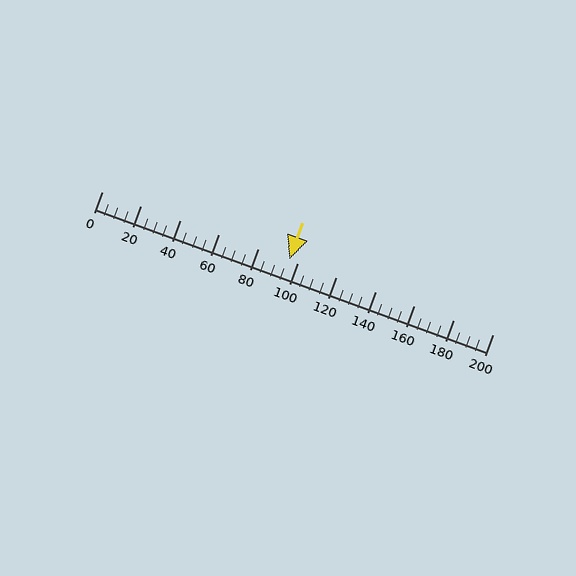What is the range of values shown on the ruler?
The ruler shows values from 0 to 200.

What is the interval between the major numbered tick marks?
The major tick marks are spaced 20 units apart.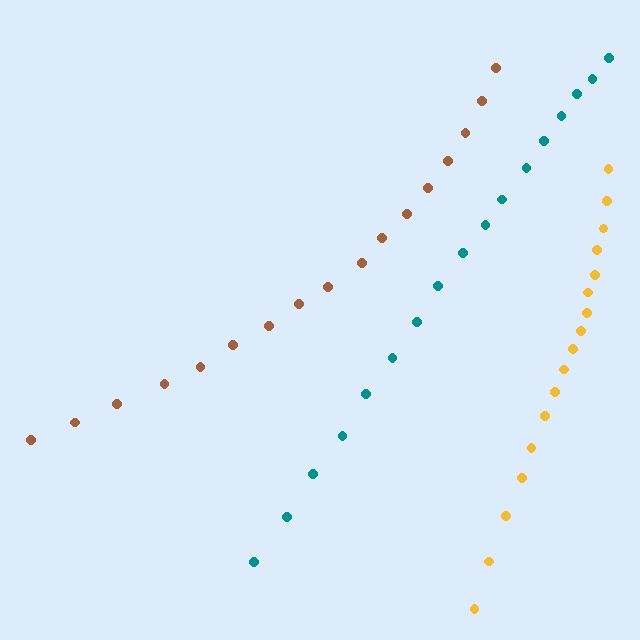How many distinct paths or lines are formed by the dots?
There are 3 distinct paths.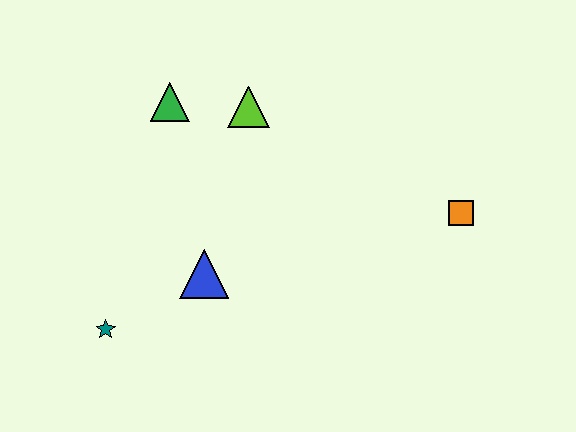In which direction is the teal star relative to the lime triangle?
The teal star is below the lime triangle.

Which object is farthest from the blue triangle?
The orange square is farthest from the blue triangle.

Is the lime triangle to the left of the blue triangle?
No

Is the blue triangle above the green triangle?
No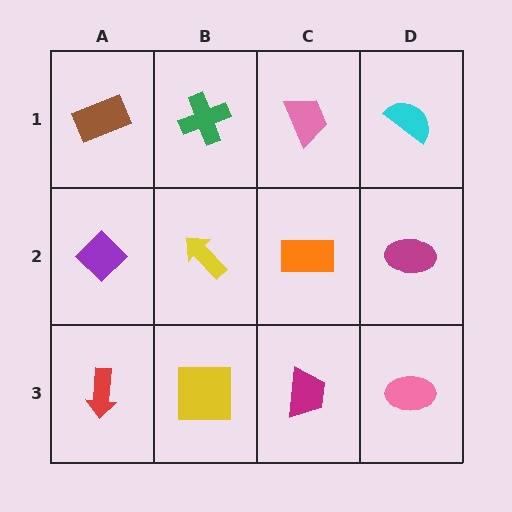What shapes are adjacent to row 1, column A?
A purple diamond (row 2, column A), a green cross (row 1, column B).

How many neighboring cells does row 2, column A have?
3.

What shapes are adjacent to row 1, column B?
A yellow arrow (row 2, column B), a brown rectangle (row 1, column A), a pink trapezoid (row 1, column C).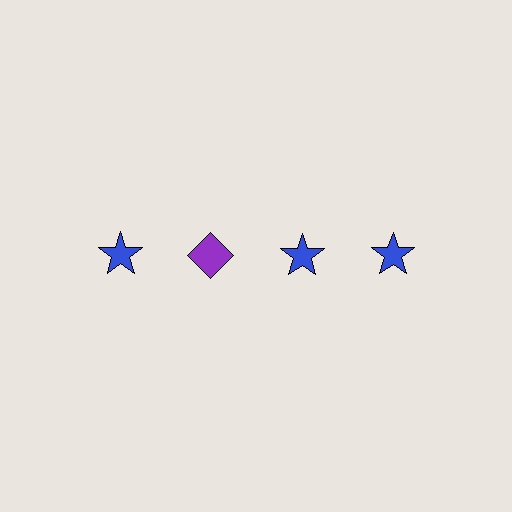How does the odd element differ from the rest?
It differs in both color (purple instead of blue) and shape (diamond instead of star).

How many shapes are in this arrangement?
There are 4 shapes arranged in a grid pattern.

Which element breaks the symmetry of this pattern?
The purple diamond in the top row, second from left column breaks the symmetry. All other shapes are blue stars.